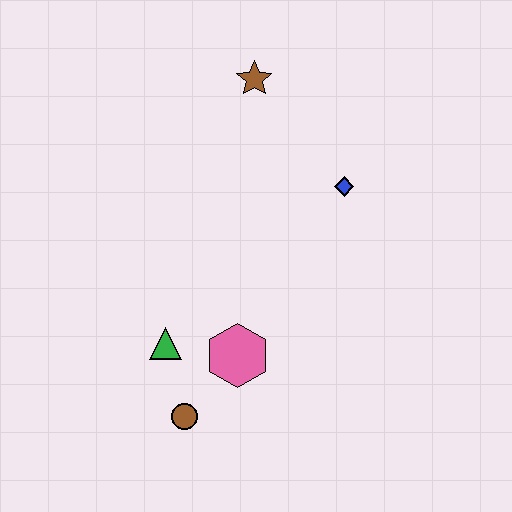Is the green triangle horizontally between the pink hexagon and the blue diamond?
No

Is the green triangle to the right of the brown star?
No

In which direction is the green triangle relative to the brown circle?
The green triangle is above the brown circle.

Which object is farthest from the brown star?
The brown circle is farthest from the brown star.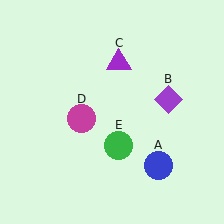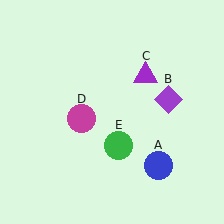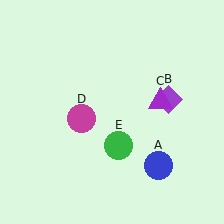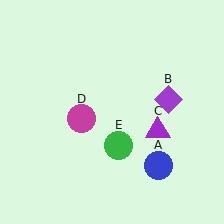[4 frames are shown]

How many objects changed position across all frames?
1 object changed position: purple triangle (object C).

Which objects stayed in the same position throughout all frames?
Blue circle (object A) and purple diamond (object B) and magenta circle (object D) and green circle (object E) remained stationary.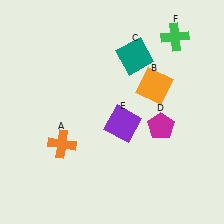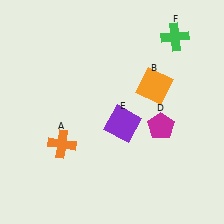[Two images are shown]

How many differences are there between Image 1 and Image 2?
There is 1 difference between the two images.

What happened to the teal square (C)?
The teal square (C) was removed in Image 2. It was in the top-right area of Image 1.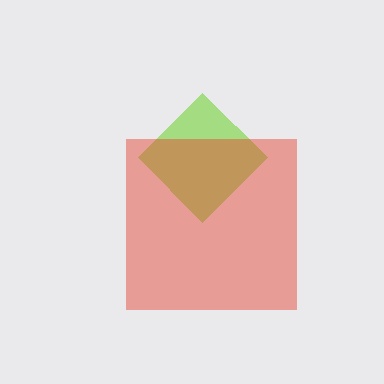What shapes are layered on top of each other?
The layered shapes are: a lime diamond, a red square.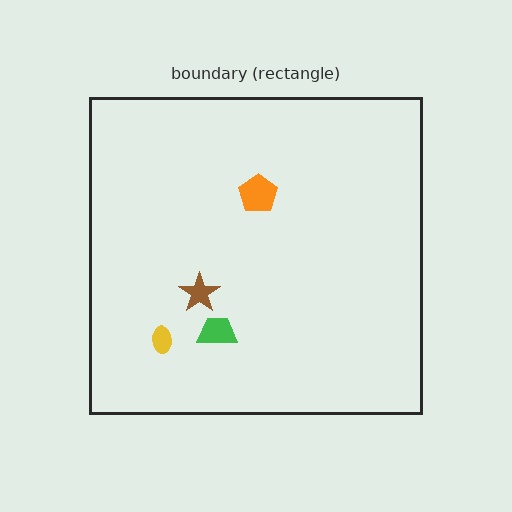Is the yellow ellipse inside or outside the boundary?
Inside.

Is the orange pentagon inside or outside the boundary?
Inside.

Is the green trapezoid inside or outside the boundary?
Inside.